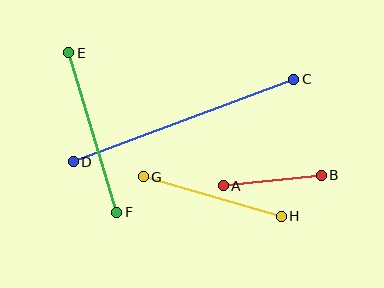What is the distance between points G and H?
The distance is approximately 143 pixels.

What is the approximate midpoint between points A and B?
The midpoint is at approximately (272, 180) pixels.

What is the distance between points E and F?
The distance is approximately 166 pixels.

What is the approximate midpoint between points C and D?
The midpoint is at approximately (184, 120) pixels.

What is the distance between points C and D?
The distance is approximately 236 pixels.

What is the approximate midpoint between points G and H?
The midpoint is at approximately (212, 197) pixels.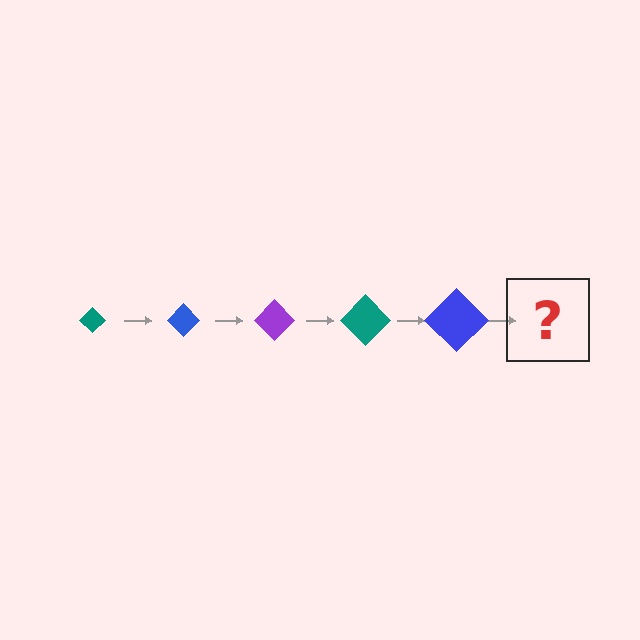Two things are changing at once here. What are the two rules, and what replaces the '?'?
The two rules are that the diamond grows larger each step and the color cycles through teal, blue, and purple. The '?' should be a purple diamond, larger than the previous one.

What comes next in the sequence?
The next element should be a purple diamond, larger than the previous one.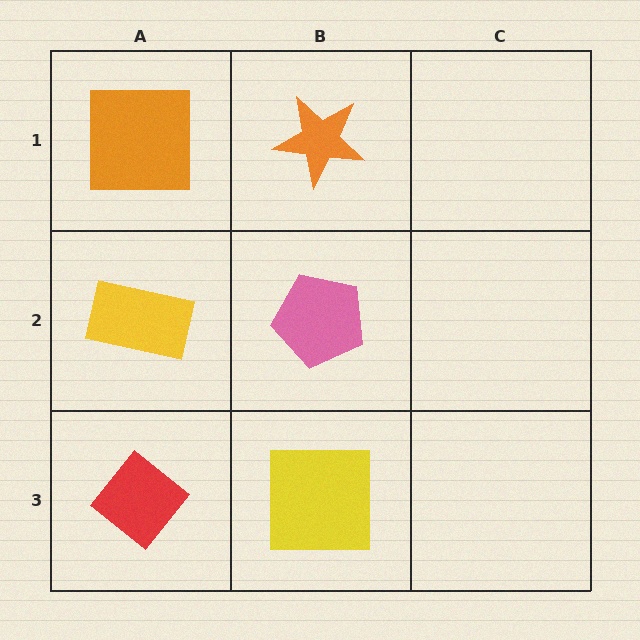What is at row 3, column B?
A yellow square.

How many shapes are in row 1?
2 shapes.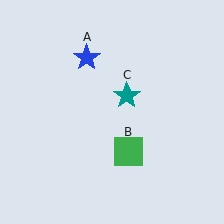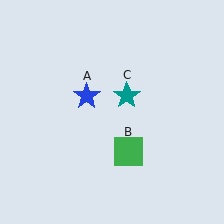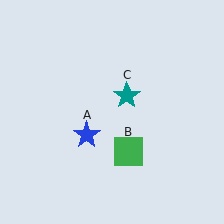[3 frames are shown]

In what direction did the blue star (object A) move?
The blue star (object A) moved down.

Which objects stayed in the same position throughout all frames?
Green square (object B) and teal star (object C) remained stationary.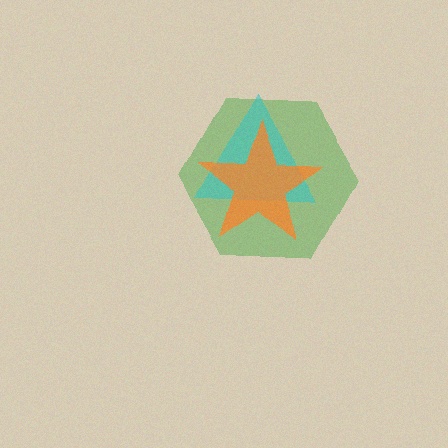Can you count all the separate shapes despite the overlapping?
Yes, there are 3 separate shapes.